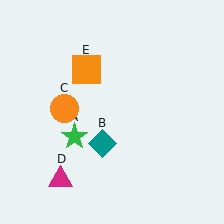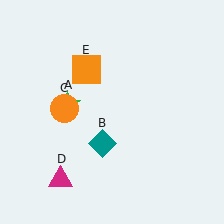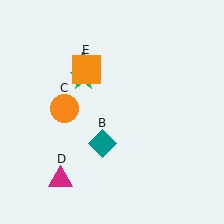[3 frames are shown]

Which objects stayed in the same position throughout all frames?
Teal diamond (object B) and orange circle (object C) and magenta triangle (object D) and orange square (object E) remained stationary.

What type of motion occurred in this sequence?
The green star (object A) rotated clockwise around the center of the scene.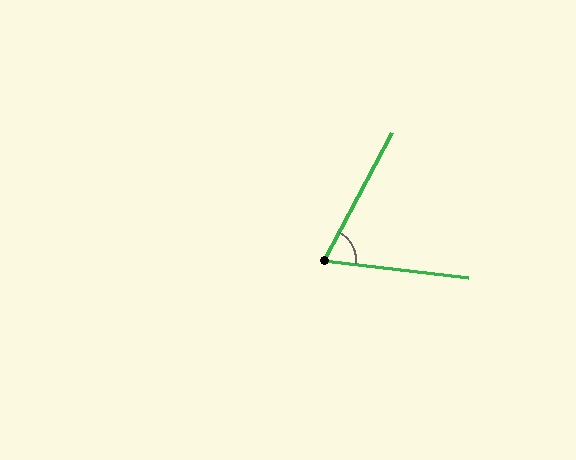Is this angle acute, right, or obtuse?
It is acute.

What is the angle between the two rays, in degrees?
Approximately 69 degrees.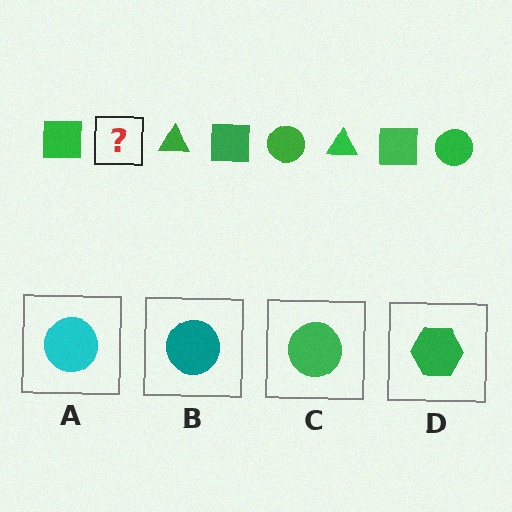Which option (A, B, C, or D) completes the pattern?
C.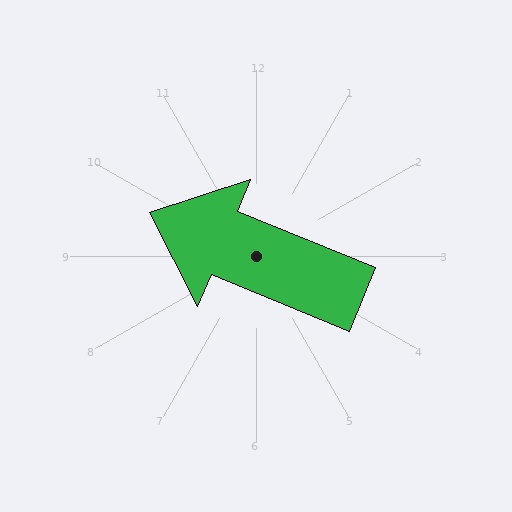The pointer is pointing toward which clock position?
Roughly 10 o'clock.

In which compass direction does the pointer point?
West.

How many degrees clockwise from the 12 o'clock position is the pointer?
Approximately 292 degrees.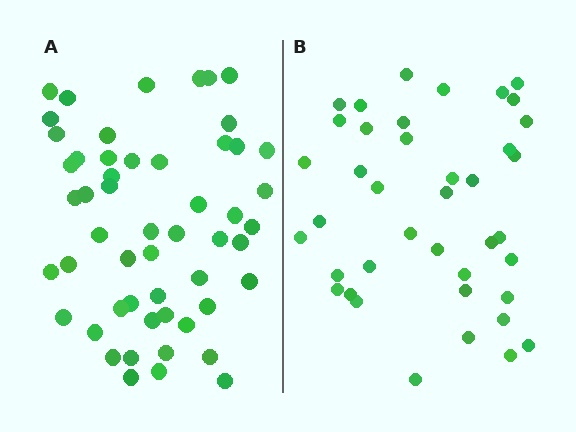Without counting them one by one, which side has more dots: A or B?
Region A (the left region) has more dots.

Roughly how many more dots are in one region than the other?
Region A has approximately 15 more dots than region B.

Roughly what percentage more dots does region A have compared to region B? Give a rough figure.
About 30% more.